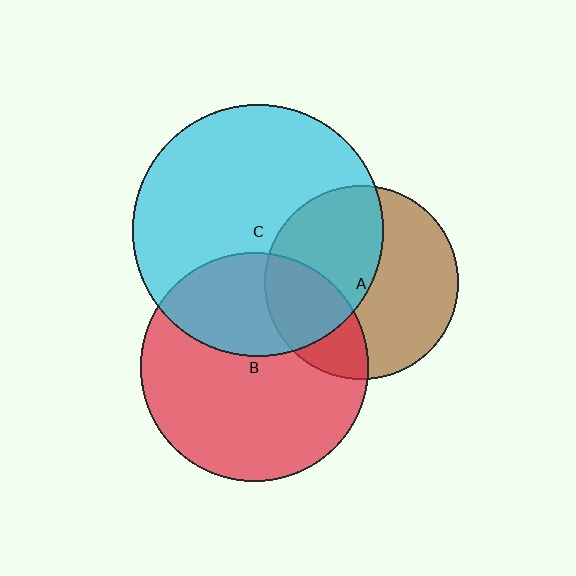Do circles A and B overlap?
Yes.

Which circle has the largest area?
Circle C (cyan).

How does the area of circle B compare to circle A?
Approximately 1.4 times.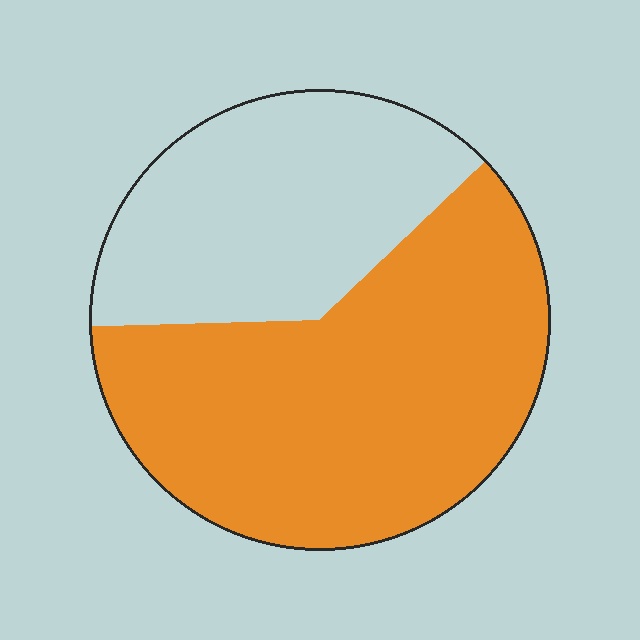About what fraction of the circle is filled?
About five eighths (5/8).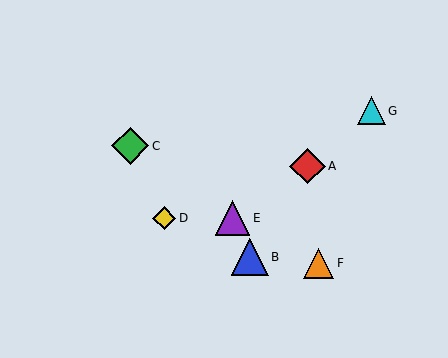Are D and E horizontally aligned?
Yes, both are at y≈218.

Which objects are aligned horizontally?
Objects D, E are aligned horizontally.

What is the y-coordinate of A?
Object A is at y≈166.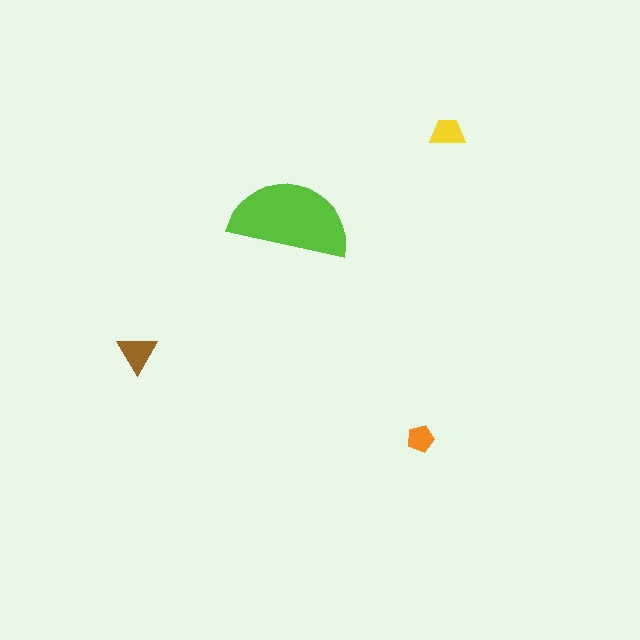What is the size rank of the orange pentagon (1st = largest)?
4th.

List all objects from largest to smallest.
The lime semicircle, the brown triangle, the yellow trapezoid, the orange pentagon.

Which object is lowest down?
The orange pentagon is bottommost.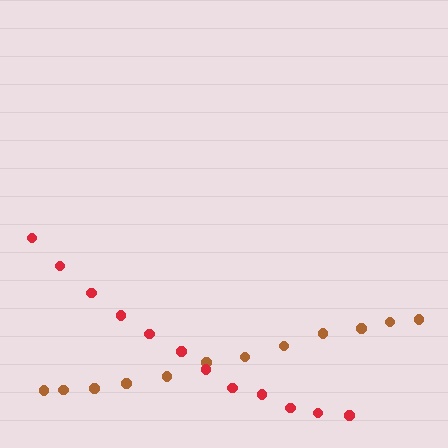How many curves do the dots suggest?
There are 2 distinct paths.